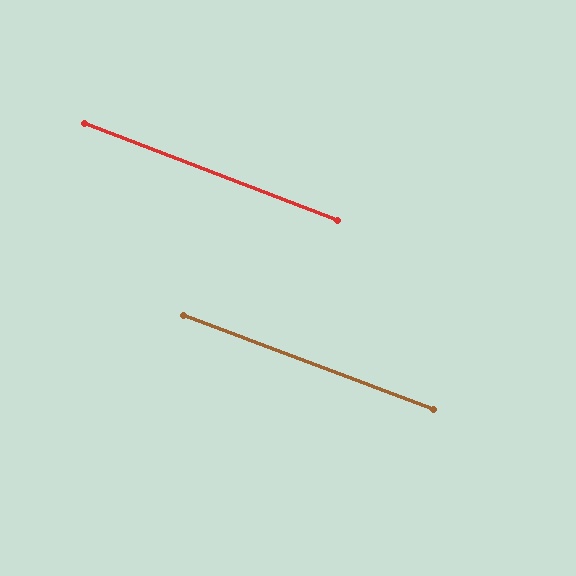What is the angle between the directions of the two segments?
Approximately 0 degrees.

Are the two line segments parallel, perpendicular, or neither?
Parallel — their directions differ by only 0.4°.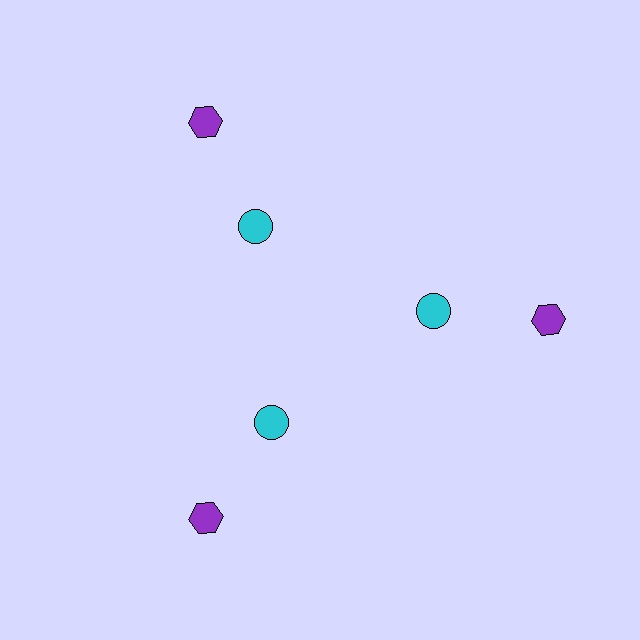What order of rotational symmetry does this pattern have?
This pattern has 3-fold rotational symmetry.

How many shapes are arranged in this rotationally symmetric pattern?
There are 6 shapes, arranged in 3 groups of 2.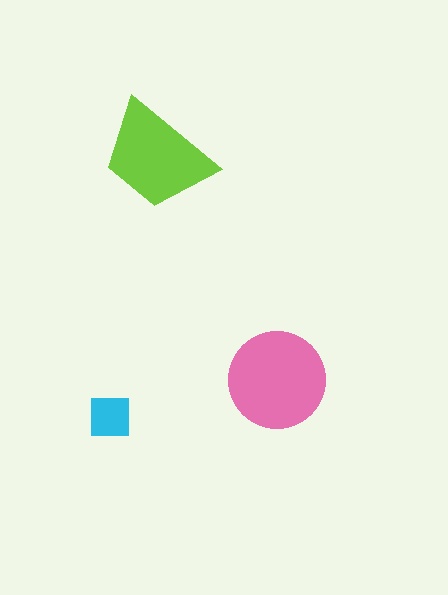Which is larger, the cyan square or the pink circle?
The pink circle.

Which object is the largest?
The pink circle.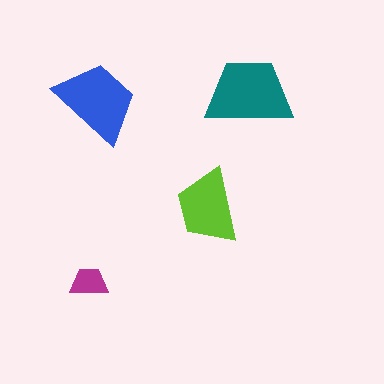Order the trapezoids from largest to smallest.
the teal one, the blue one, the lime one, the magenta one.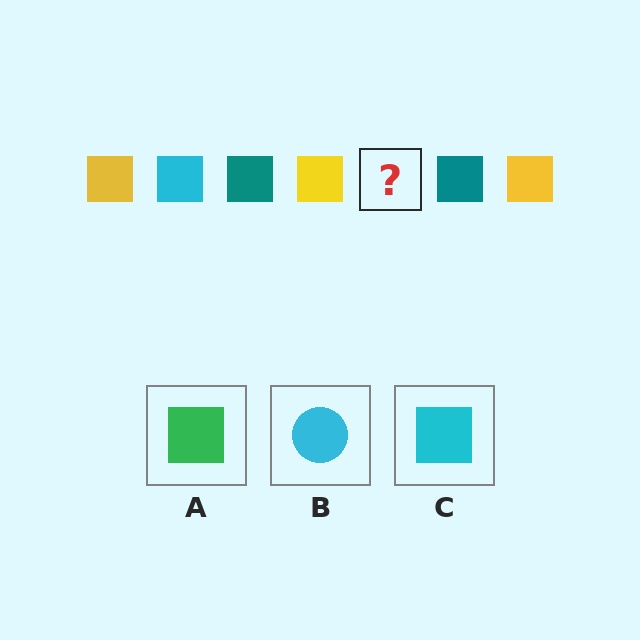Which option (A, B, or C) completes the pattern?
C.